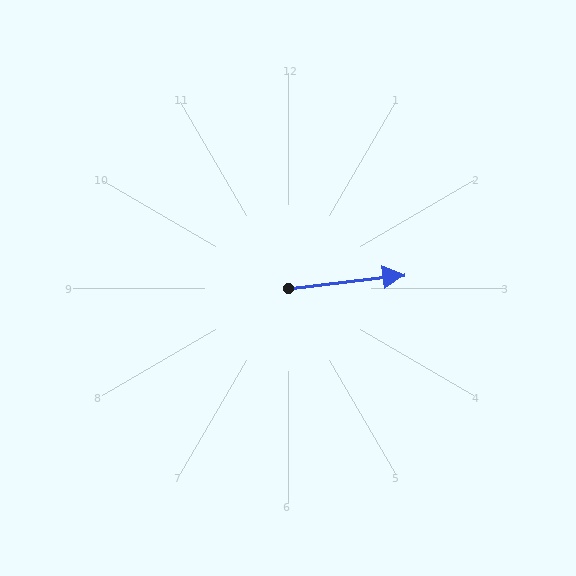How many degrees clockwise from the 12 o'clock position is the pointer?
Approximately 83 degrees.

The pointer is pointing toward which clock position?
Roughly 3 o'clock.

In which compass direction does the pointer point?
East.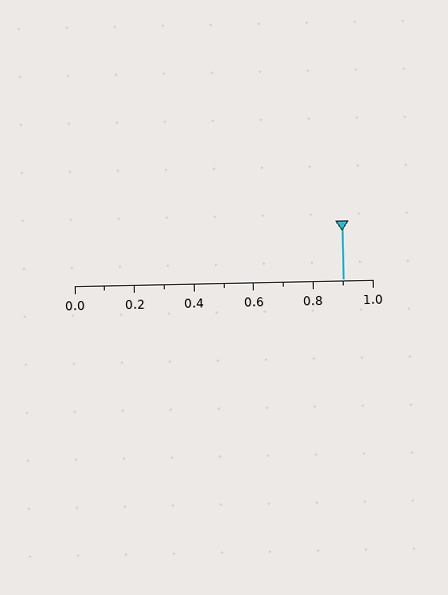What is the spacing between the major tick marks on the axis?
The major ticks are spaced 0.2 apart.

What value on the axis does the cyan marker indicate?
The marker indicates approximately 0.9.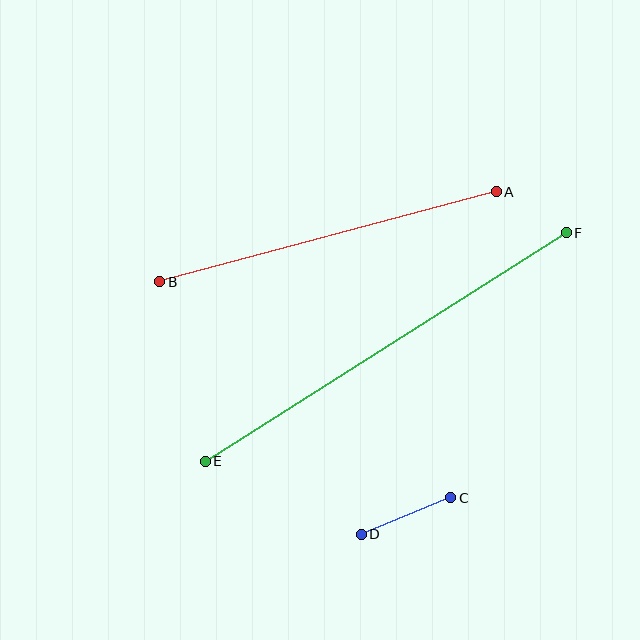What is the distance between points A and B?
The distance is approximately 349 pixels.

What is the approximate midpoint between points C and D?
The midpoint is at approximately (406, 516) pixels.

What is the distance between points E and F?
The distance is approximately 427 pixels.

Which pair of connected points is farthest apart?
Points E and F are farthest apart.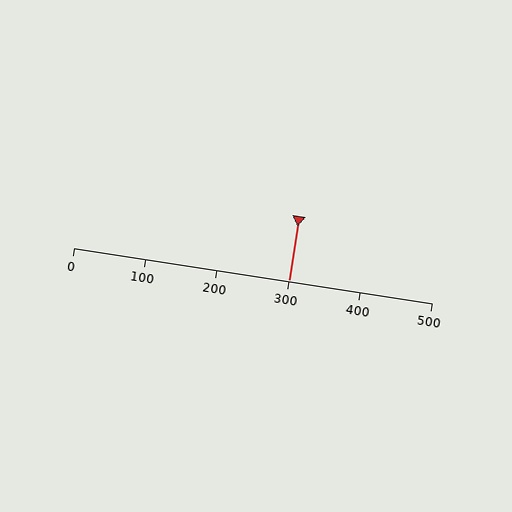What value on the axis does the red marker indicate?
The marker indicates approximately 300.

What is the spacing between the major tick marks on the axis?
The major ticks are spaced 100 apart.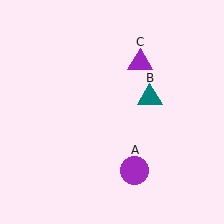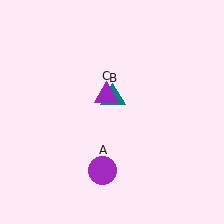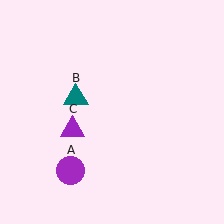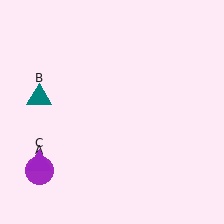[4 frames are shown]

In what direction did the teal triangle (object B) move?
The teal triangle (object B) moved left.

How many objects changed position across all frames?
3 objects changed position: purple circle (object A), teal triangle (object B), purple triangle (object C).